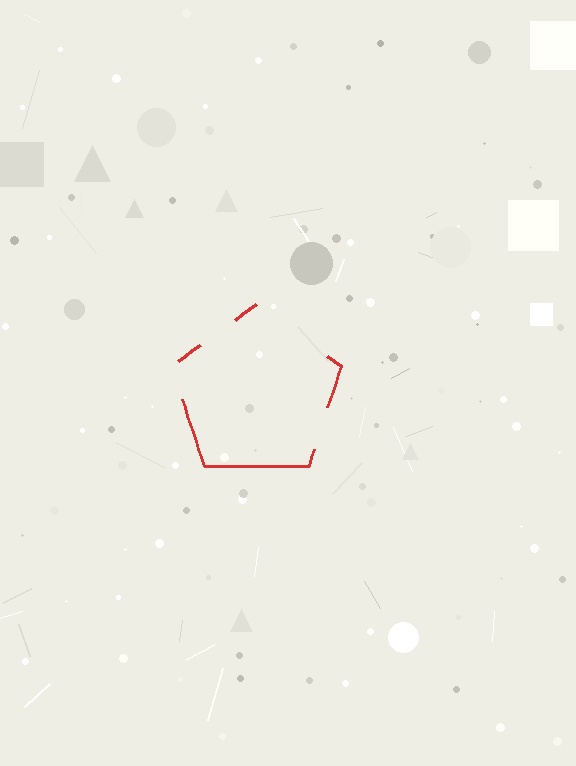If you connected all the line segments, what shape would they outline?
They would outline a pentagon.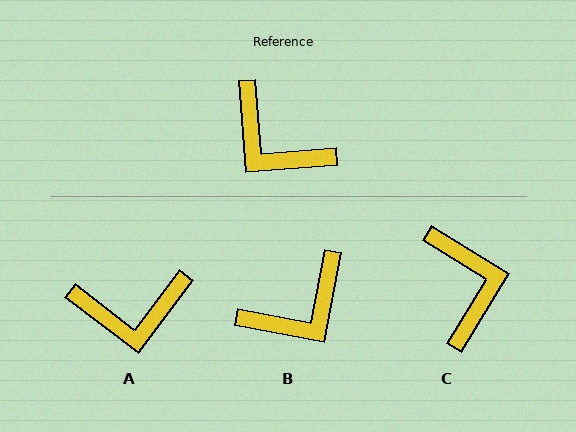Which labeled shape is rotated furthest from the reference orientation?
C, about 144 degrees away.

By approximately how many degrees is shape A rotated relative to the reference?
Approximately 48 degrees counter-clockwise.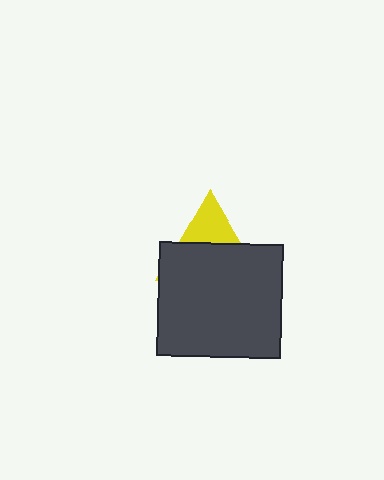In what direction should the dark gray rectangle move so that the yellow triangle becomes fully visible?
The dark gray rectangle should move down. That is the shortest direction to clear the overlap and leave the yellow triangle fully visible.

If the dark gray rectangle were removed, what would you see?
You would see the complete yellow triangle.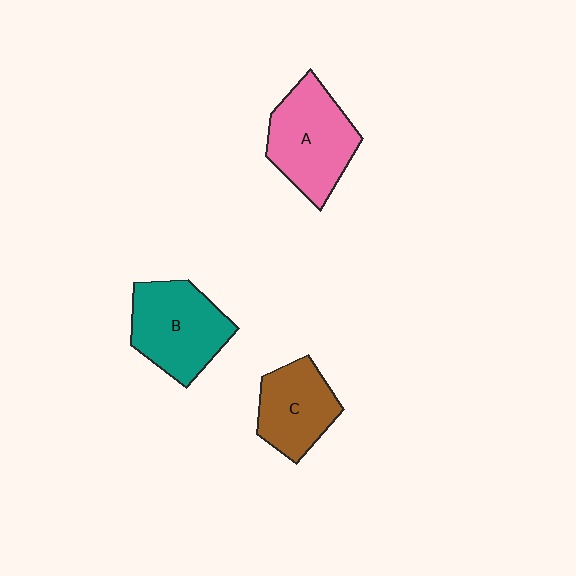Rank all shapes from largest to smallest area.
From largest to smallest: A (pink), B (teal), C (brown).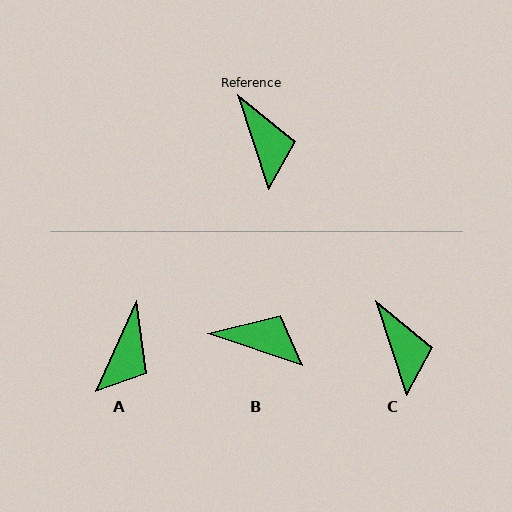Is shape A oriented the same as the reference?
No, it is off by about 42 degrees.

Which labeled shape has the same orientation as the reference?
C.